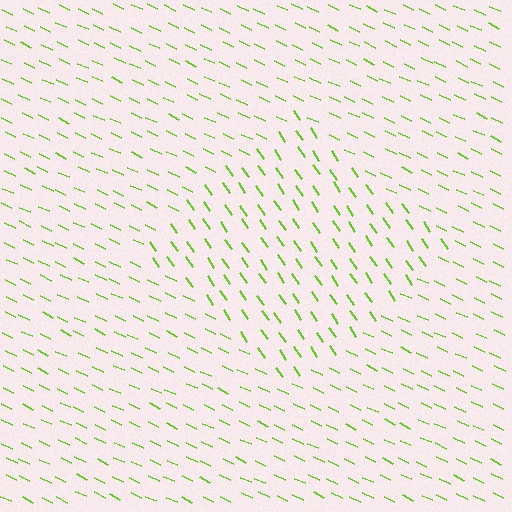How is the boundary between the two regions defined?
The boundary is defined purely by a change in line orientation (approximately 30 degrees difference). All lines are the same color and thickness.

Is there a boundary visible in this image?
Yes, there is a texture boundary formed by a change in line orientation.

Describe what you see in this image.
The image is filled with small lime line segments. A diamond region in the image has lines oriented differently from the surrounding lines, creating a visible texture boundary.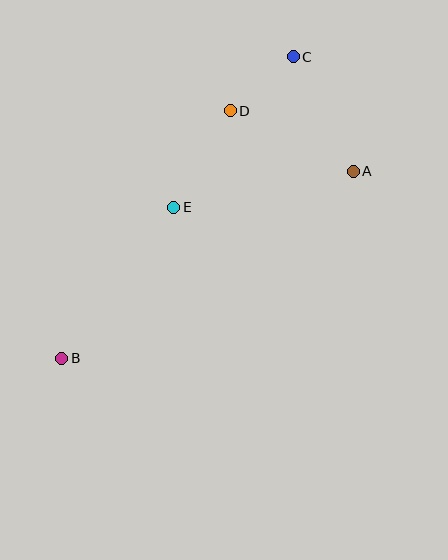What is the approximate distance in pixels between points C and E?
The distance between C and E is approximately 192 pixels.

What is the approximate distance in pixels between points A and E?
The distance between A and E is approximately 183 pixels.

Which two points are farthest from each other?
Points B and C are farthest from each other.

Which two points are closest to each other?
Points C and D are closest to each other.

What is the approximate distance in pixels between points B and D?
The distance between B and D is approximately 300 pixels.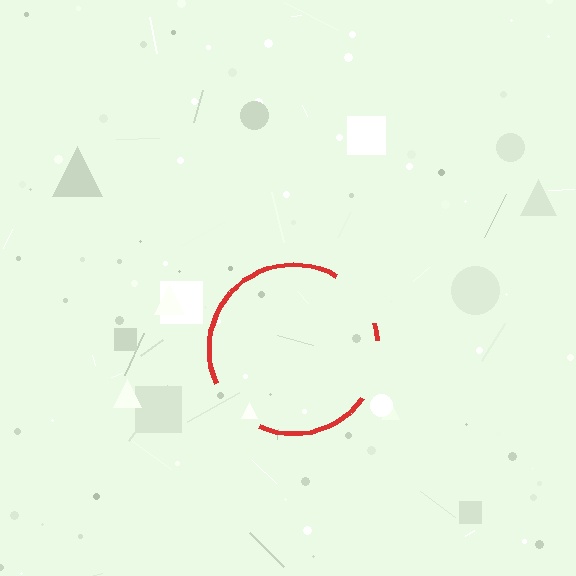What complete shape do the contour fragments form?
The contour fragments form a circle.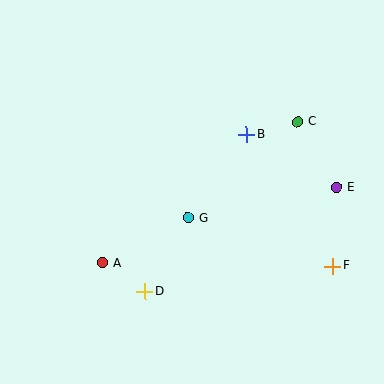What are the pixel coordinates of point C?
Point C is at (298, 122).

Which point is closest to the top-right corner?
Point C is closest to the top-right corner.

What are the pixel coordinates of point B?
Point B is at (246, 135).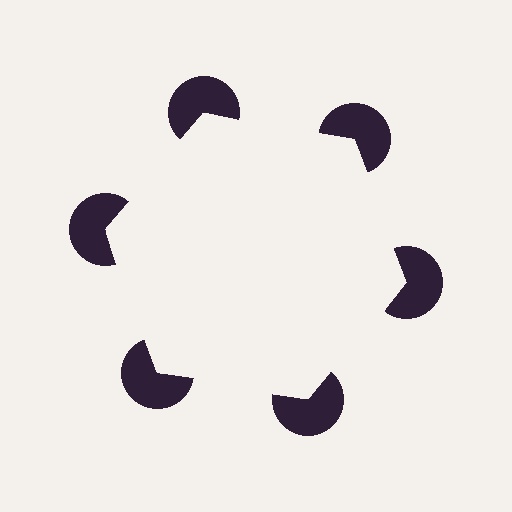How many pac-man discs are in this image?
There are 6 — one at each vertex of the illusory hexagon.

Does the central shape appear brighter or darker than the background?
It typically appears slightly brighter than the background, even though no actual brightness change is drawn.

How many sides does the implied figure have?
6 sides.